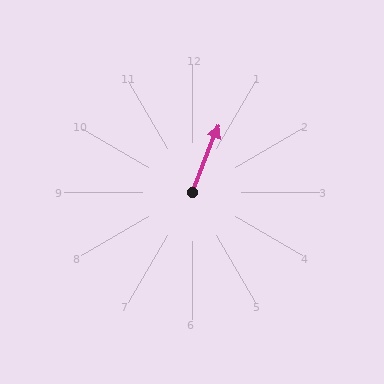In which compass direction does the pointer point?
North.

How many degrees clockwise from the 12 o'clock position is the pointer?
Approximately 22 degrees.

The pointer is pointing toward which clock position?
Roughly 1 o'clock.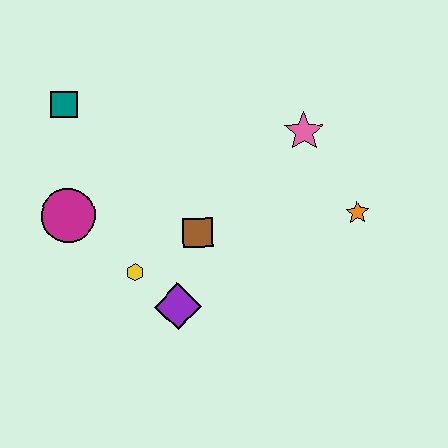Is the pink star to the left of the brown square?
No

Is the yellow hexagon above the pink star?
No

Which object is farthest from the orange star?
The teal square is farthest from the orange star.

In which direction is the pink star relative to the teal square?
The pink star is to the right of the teal square.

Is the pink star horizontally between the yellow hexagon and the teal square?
No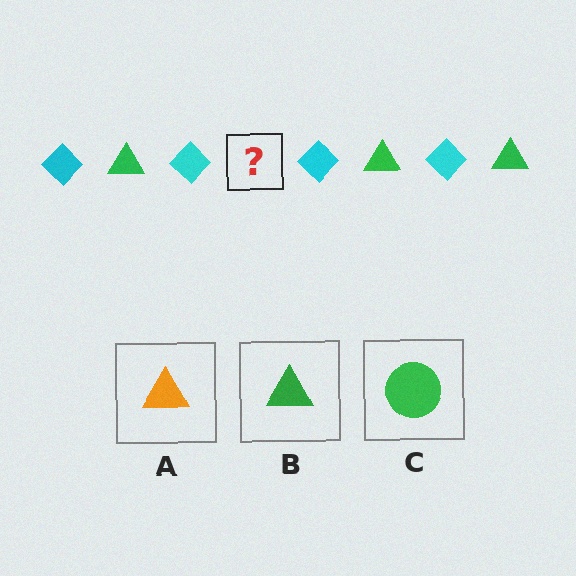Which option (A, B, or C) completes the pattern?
B.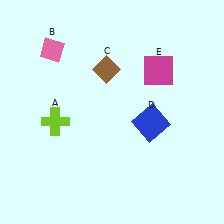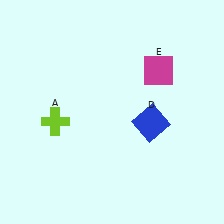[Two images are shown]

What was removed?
The pink diamond (B), the brown diamond (C) were removed in Image 2.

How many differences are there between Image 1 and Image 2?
There are 2 differences between the two images.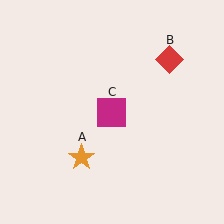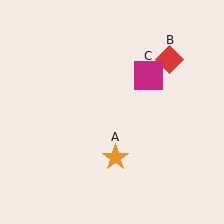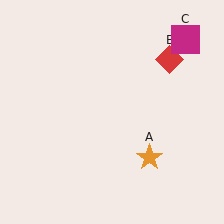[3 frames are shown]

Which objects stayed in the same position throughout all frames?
Red diamond (object B) remained stationary.